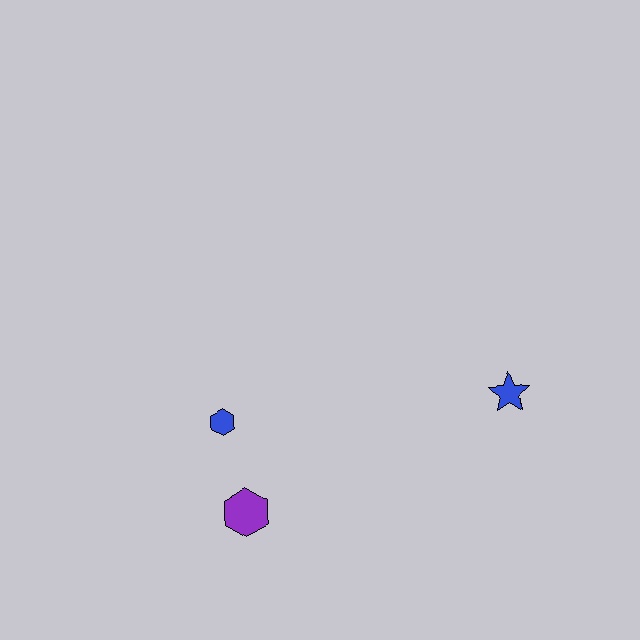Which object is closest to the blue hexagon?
The purple hexagon is closest to the blue hexagon.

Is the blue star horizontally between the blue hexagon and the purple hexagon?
No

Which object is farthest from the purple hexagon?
The blue star is farthest from the purple hexagon.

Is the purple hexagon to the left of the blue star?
Yes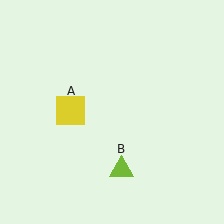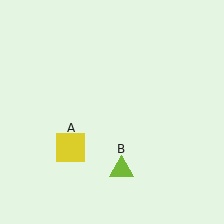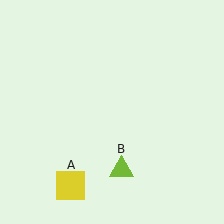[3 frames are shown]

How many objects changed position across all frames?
1 object changed position: yellow square (object A).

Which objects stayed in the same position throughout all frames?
Lime triangle (object B) remained stationary.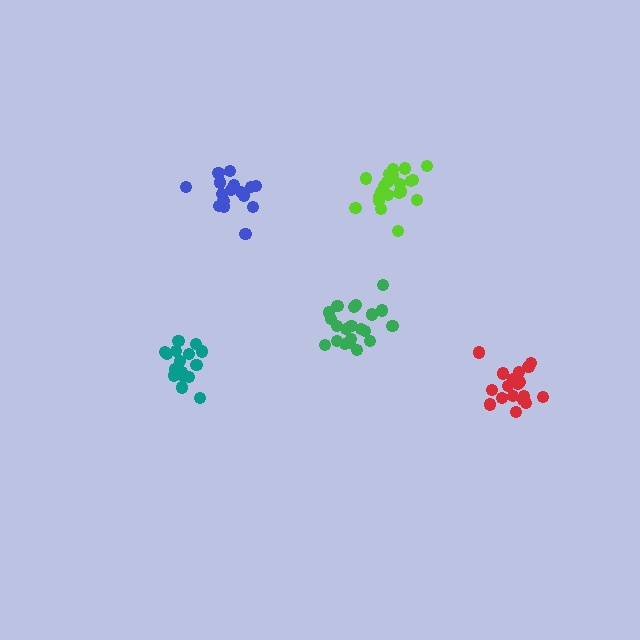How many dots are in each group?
Group 1: 21 dots, Group 2: 16 dots, Group 3: 21 dots, Group 4: 18 dots, Group 5: 17 dots (93 total).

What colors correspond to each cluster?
The clusters are colored: green, teal, lime, red, blue.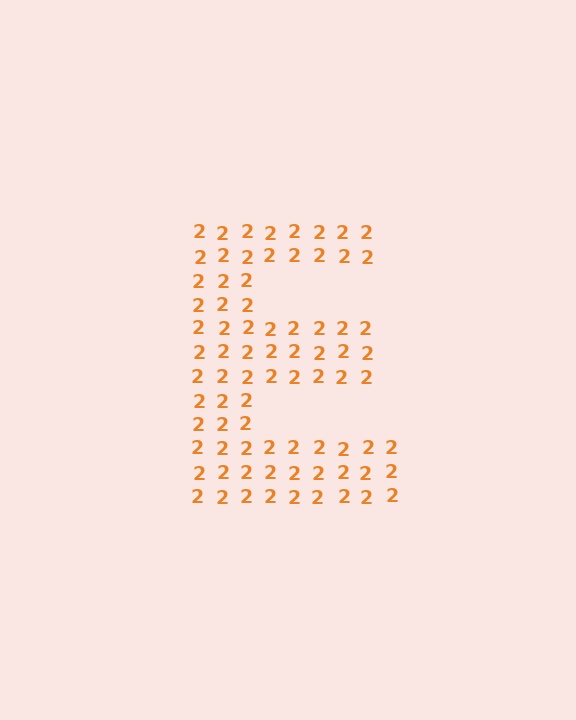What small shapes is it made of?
It is made of small digit 2's.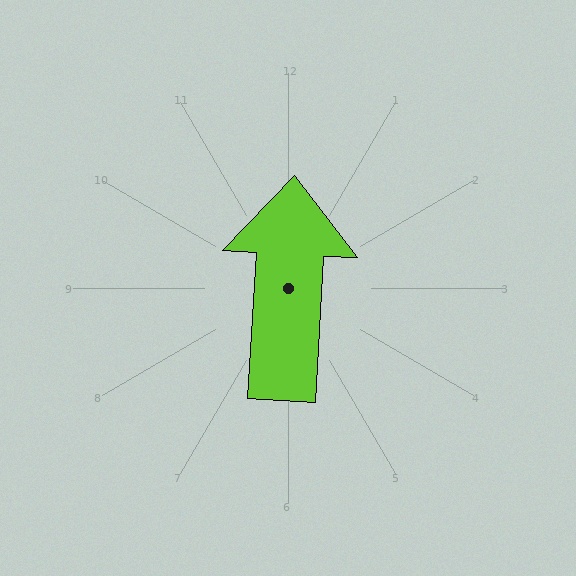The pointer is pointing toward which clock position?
Roughly 12 o'clock.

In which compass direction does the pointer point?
North.